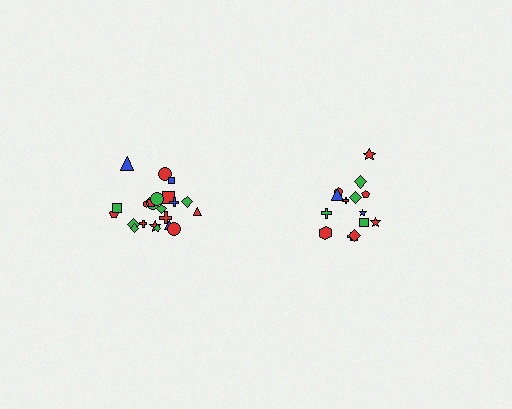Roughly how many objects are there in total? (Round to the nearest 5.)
Roughly 35 objects in total.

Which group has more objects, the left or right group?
The left group.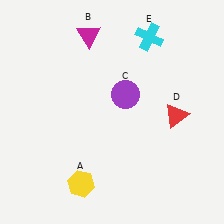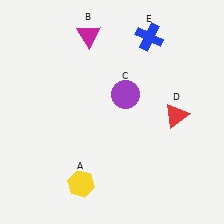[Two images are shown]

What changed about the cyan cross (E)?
In Image 1, E is cyan. In Image 2, it changed to blue.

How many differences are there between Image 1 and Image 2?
There is 1 difference between the two images.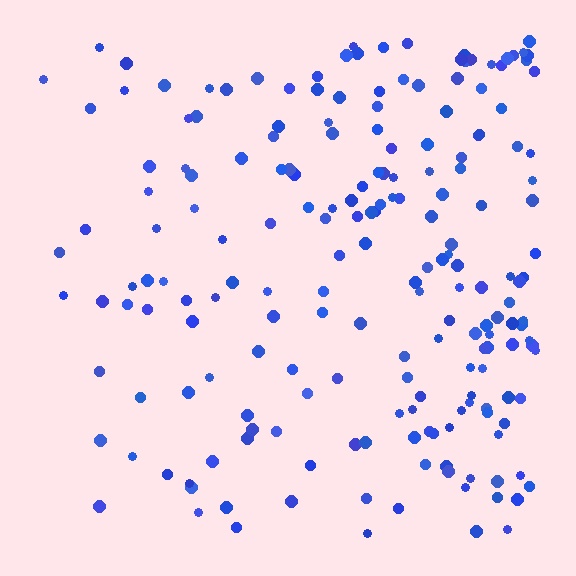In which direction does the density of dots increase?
From left to right, with the right side densest.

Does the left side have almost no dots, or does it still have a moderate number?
Still a moderate number, just noticeably fewer than the right.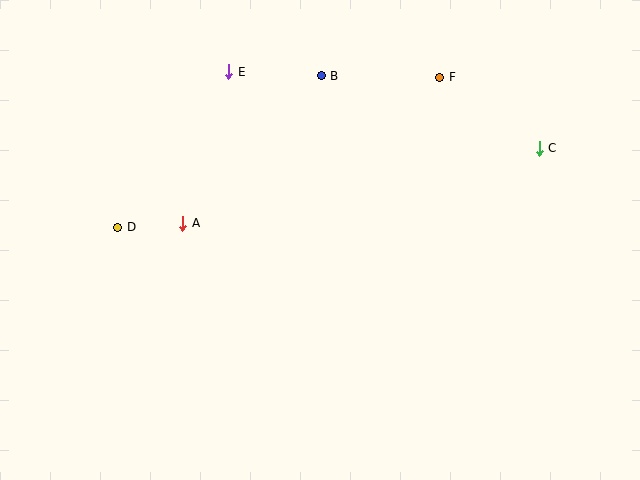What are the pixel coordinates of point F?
Point F is at (440, 77).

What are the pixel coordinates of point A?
Point A is at (183, 223).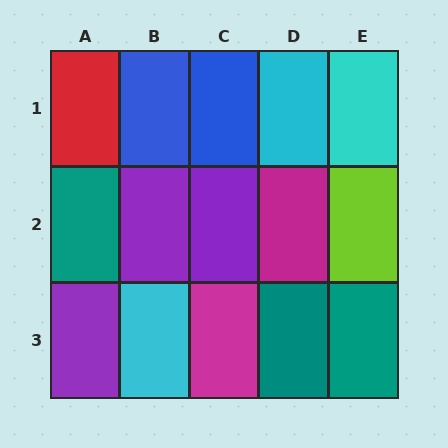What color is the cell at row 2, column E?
Lime.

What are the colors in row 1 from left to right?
Red, blue, blue, cyan, cyan.